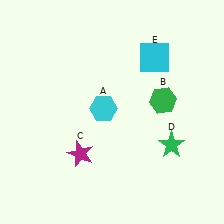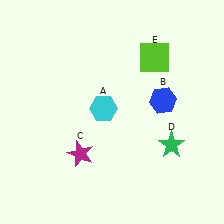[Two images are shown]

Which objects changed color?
B changed from green to blue. E changed from cyan to lime.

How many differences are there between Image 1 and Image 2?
There are 2 differences between the two images.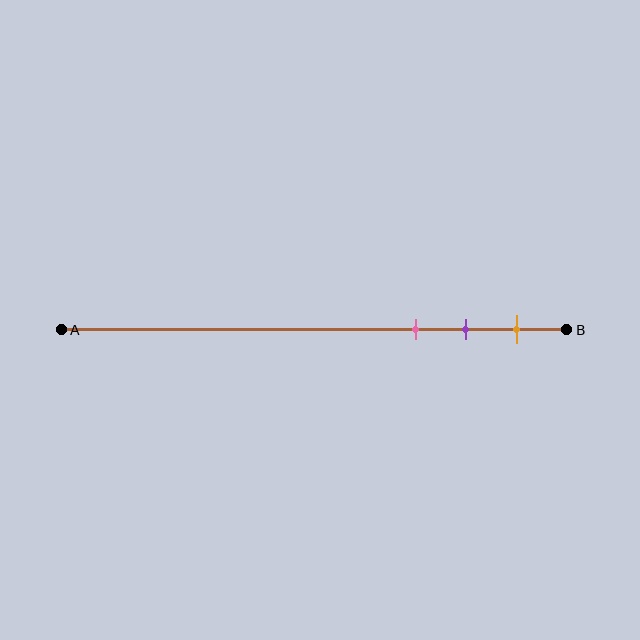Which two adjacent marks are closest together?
The purple and orange marks are the closest adjacent pair.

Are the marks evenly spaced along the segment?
Yes, the marks are approximately evenly spaced.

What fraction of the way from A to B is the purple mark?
The purple mark is approximately 80% (0.8) of the way from A to B.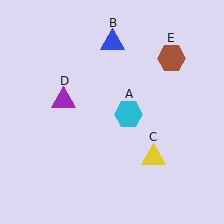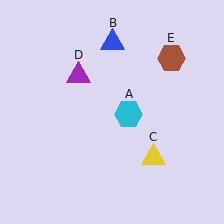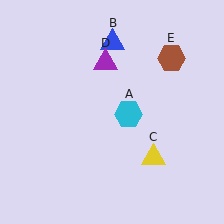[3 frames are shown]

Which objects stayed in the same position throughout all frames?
Cyan hexagon (object A) and blue triangle (object B) and yellow triangle (object C) and brown hexagon (object E) remained stationary.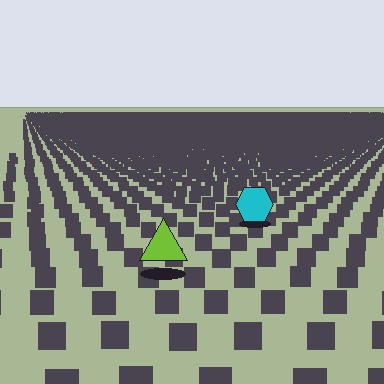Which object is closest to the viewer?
The lime triangle is closest. The texture marks near it are larger and more spread out.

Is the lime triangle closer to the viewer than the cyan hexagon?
Yes. The lime triangle is closer — you can tell from the texture gradient: the ground texture is coarser near it.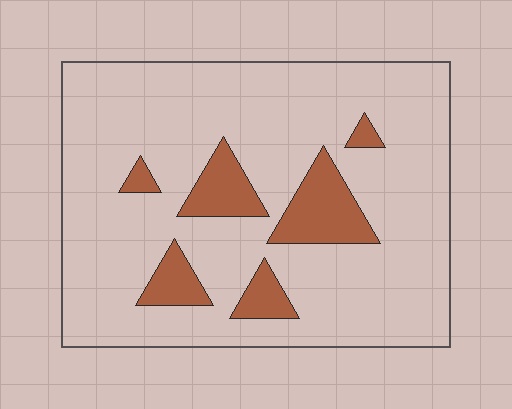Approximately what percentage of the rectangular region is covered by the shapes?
Approximately 15%.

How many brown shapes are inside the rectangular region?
6.